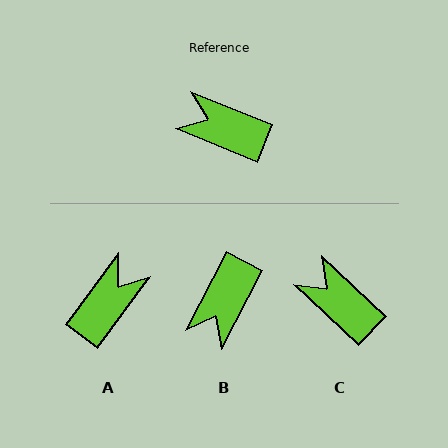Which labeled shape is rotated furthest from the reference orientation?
A, about 104 degrees away.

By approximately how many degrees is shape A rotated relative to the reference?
Approximately 104 degrees clockwise.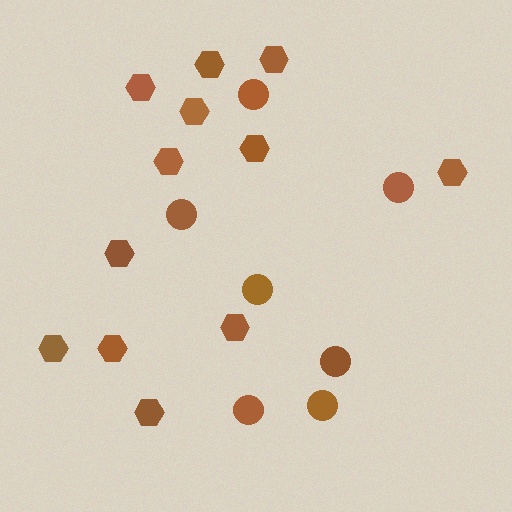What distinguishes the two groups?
There are 2 groups: one group of circles (7) and one group of hexagons (12).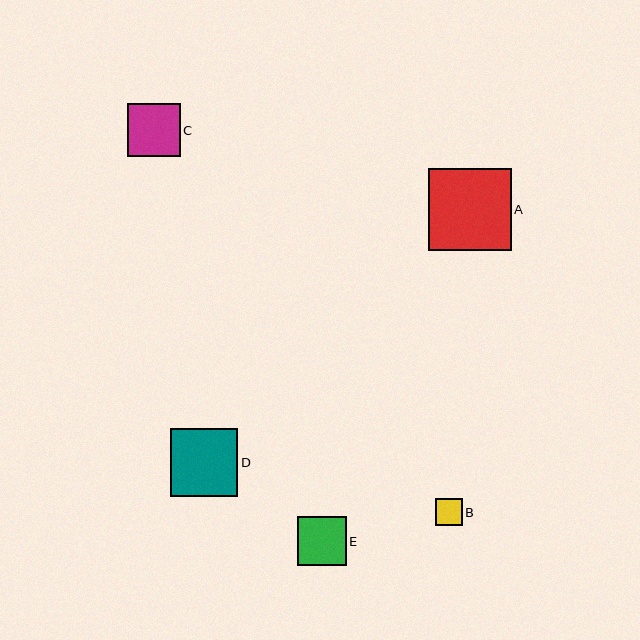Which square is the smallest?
Square B is the smallest with a size of approximately 27 pixels.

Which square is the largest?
Square A is the largest with a size of approximately 82 pixels.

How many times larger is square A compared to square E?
Square A is approximately 1.7 times the size of square E.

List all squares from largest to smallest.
From largest to smallest: A, D, C, E, B.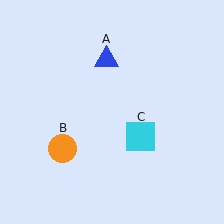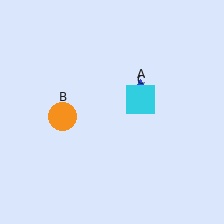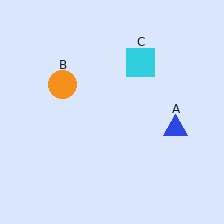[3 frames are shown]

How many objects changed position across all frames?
3 objects changed position: blue triangle (object A), orange circle (object B), cyan square (object C).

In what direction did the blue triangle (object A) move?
The blue triangle (object A) moved down and to the right.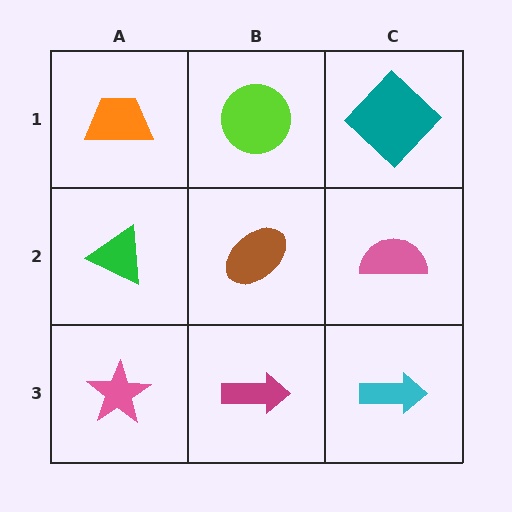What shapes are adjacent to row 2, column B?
A lime circle (row 1, column B), a magenta arrow (row 3, column B), a green triangle (row 2, column A), a pink semicircle (row 2, column C).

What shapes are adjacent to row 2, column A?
An orange trapezoid (row 1, column A), a pink star (row 3, column A), a brown ellipse (row 2, column B).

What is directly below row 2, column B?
A magenta arrow.